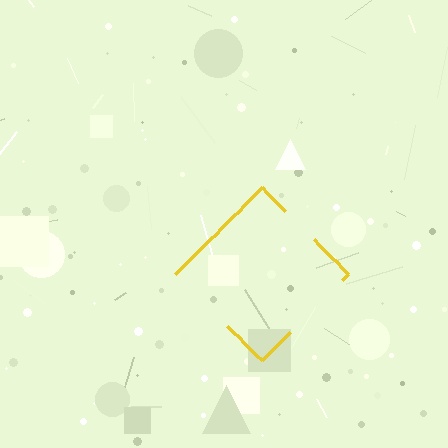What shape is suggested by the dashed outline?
The dashed outline suggests a diamond.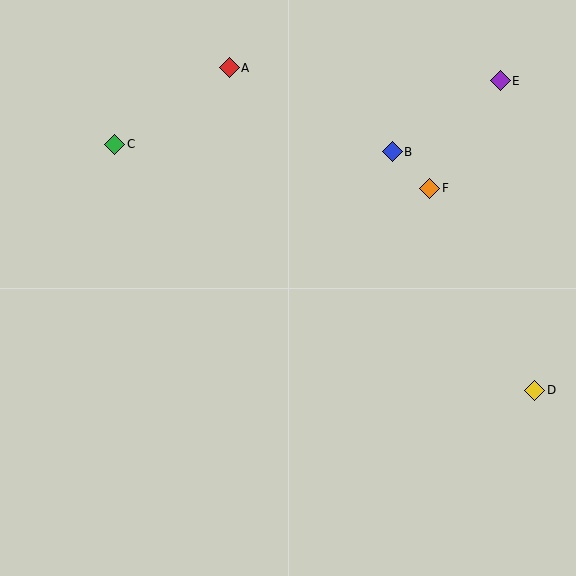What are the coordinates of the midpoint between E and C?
The midpoint between E and C is at (307, 113).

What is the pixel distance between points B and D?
The distance between B and D is 278 pixels.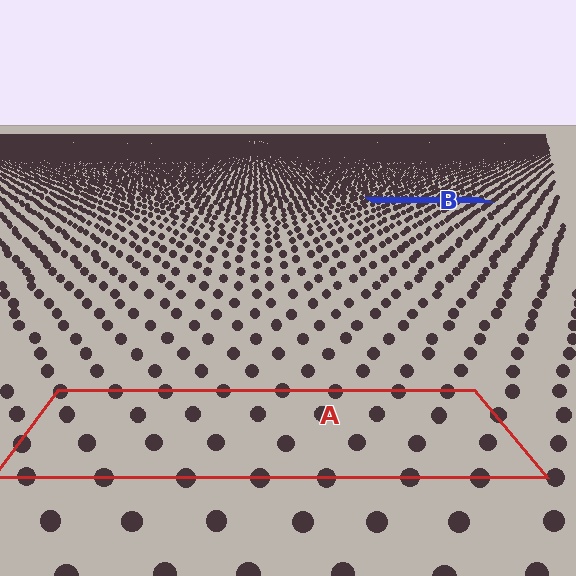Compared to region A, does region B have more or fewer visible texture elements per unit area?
Region B has more texture elements per unit area — they are packed more densely because it is farther away.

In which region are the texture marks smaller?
The texture marks are smaller in region B, because it is farther away.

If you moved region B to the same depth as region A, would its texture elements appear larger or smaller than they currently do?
They would appear larger. At a closer depth, the same texture elements are projected at a bigger on-screen size.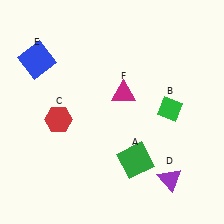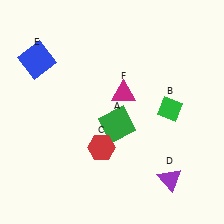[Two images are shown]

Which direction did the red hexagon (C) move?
The red hexagon (C) moved right.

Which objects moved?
The objects that moved are: the green square (A), the red hexagon (C).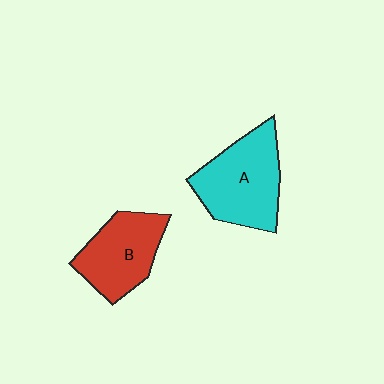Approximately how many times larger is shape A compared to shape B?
Approximately 1.2 times.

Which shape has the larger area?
Shape A (cyan).